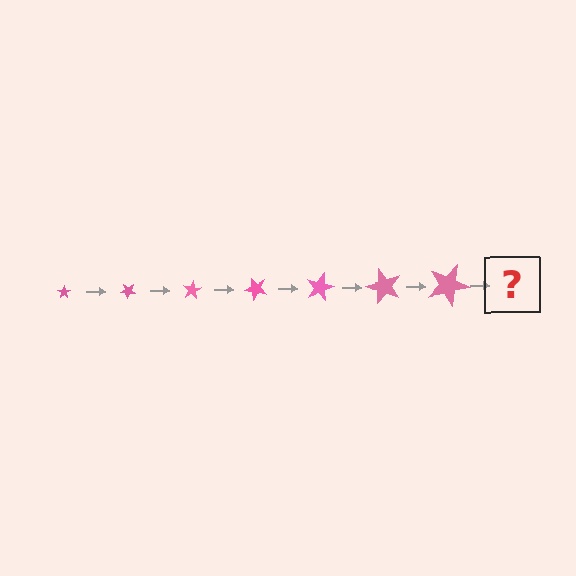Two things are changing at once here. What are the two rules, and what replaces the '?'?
The two rules are that the star grows larger each step and it rotates 40 degrees each step. The '?' should be a star, larger than the previous one and rotated 280 degrees from the start.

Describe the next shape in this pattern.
It should be a star, larger than the previous one and rotated 280 degrees from the start.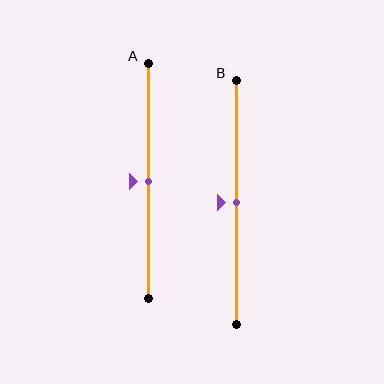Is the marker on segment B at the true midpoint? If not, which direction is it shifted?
Yes, the marker on segment B is at the true midpoint.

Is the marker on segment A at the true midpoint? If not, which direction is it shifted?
Yes, the marker on segment A is at the true midpoint.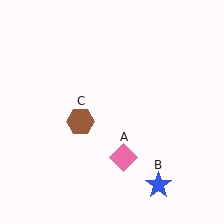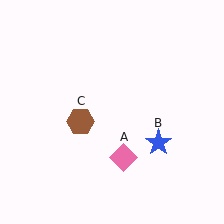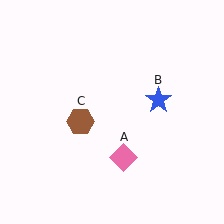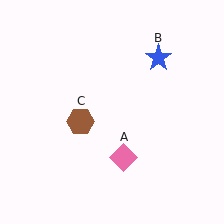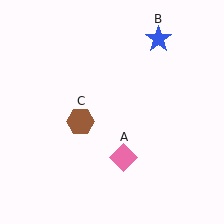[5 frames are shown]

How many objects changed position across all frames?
1 object changed position: blue star (object B).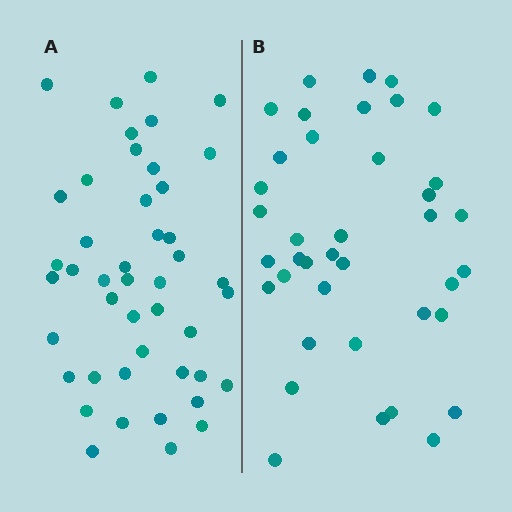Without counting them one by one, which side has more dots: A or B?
Region A (the left region) has more dots.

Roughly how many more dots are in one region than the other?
Region A has about 6 more dots than region B.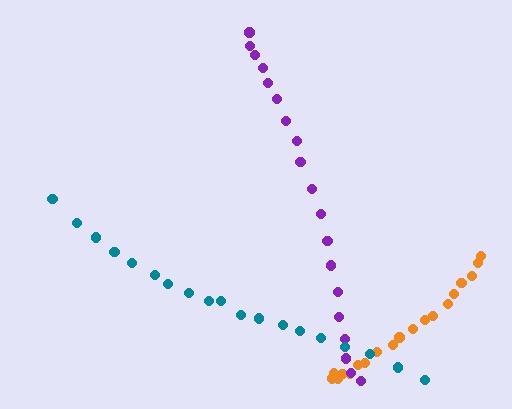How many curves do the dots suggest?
There are 3 distinct paths.